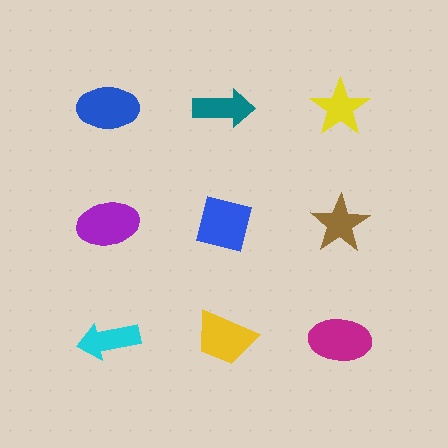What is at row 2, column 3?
A brown star.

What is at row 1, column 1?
A blue ellipse.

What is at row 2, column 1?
A purple ellipse.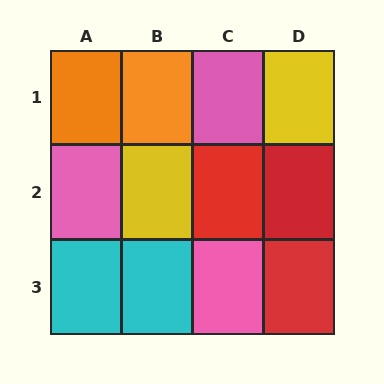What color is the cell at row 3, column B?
Cyan.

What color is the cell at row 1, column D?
Yellow.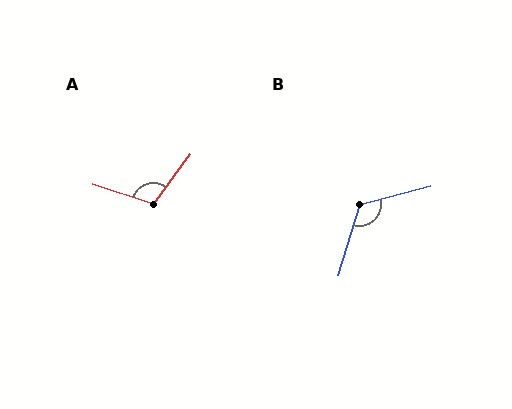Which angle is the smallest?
A, at approximately 108 degrees.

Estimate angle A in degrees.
Approximately 108 degrees.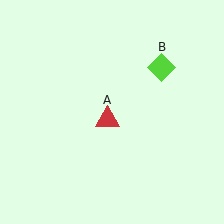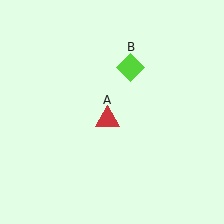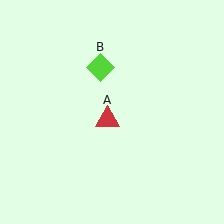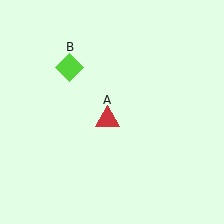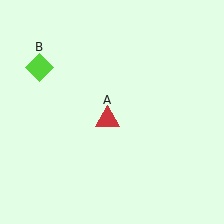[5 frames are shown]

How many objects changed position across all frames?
1 object changed position: lime diamond (object B).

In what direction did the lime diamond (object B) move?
The lime diamond (object B) moved left.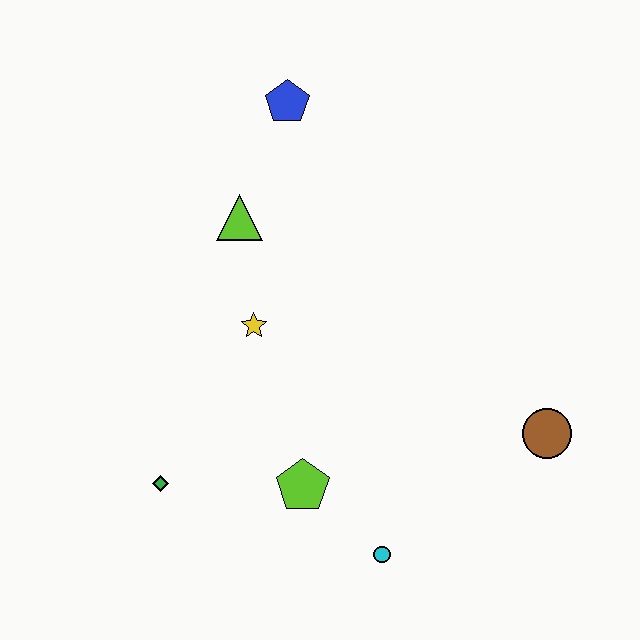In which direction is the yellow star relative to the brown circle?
The yellow star is to the left of the brown circle.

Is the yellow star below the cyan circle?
No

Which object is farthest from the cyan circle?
The blue pentagon is farthest from the cyan circle.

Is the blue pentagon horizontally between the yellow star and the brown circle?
Yes